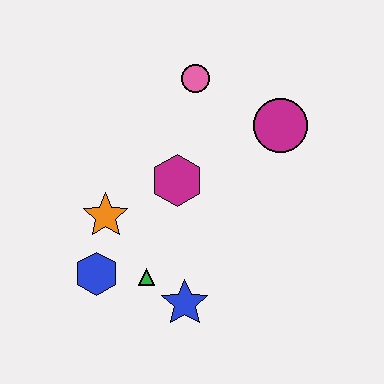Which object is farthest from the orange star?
The magenta circle is farthest from the orange star.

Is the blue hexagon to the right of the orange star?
No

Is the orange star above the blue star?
Yes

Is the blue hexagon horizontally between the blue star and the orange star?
No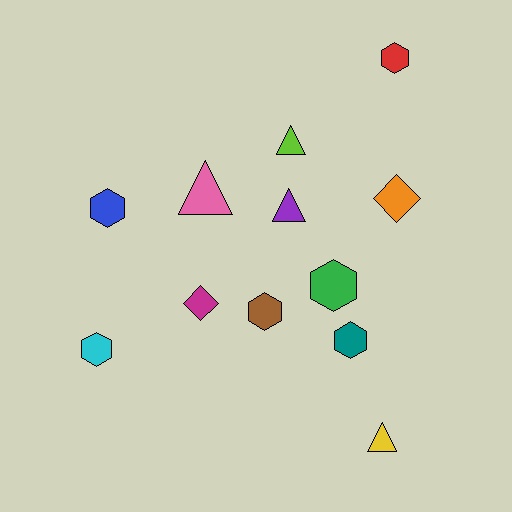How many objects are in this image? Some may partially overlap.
There are 12 objects.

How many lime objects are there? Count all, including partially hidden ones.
There is 1 lime object.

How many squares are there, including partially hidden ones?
There are no squares.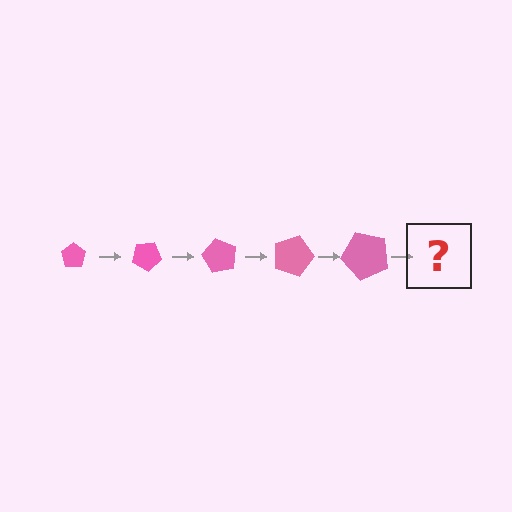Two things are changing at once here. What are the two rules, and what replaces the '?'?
The two rules are that the pentagon grows larger each step and it rotates 30 degrees each step. The '?' should be a pentagon, larger than the previous one and rotated 150 degrees from the start.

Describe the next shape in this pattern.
It should be a pentagon, larger than the previous one and rotated 150 degrees from the start.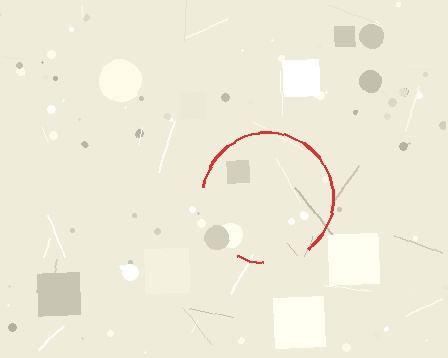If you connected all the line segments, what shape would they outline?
They would outline a circle.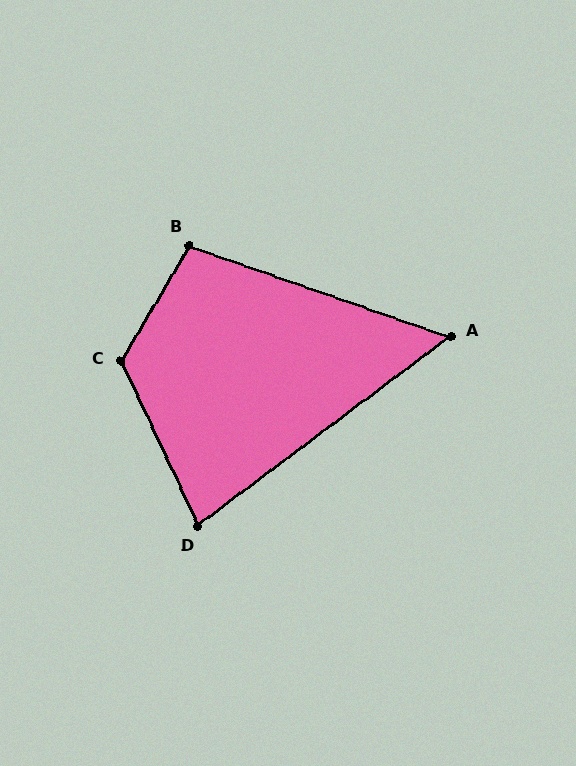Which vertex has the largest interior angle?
C, at approximately 124 degrees.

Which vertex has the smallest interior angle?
A, at approximately 56 degrees.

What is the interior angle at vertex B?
Approximately 102 degrees (obtuse).